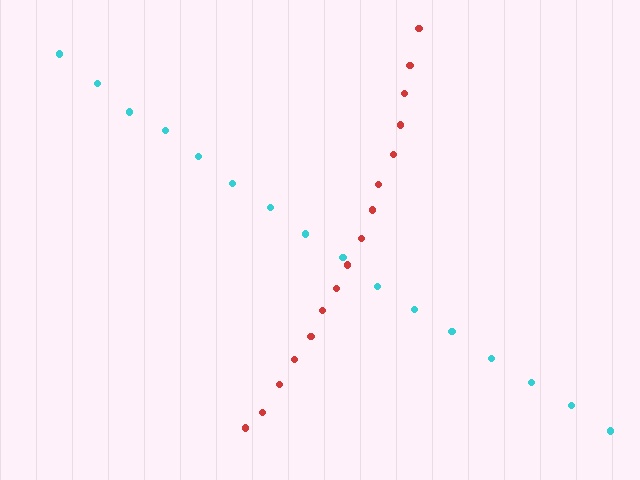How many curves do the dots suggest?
There are 2 distinct paths.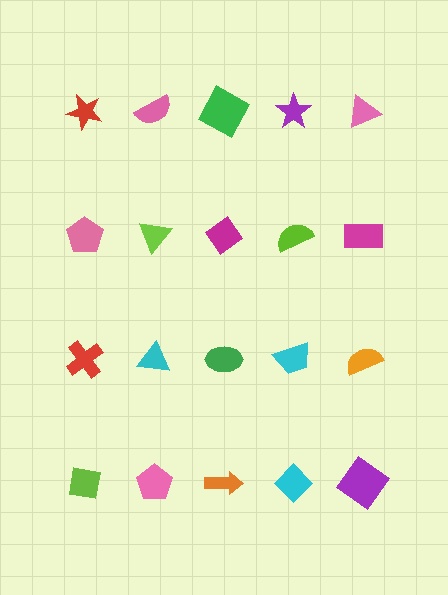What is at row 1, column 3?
A green square.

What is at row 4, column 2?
A pink pentagon.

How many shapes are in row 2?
5 shapes.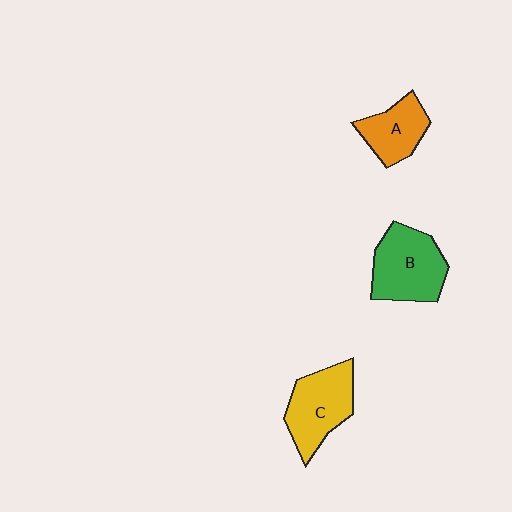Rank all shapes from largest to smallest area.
From largest to smallest: B (green), C (yellow), A (orange).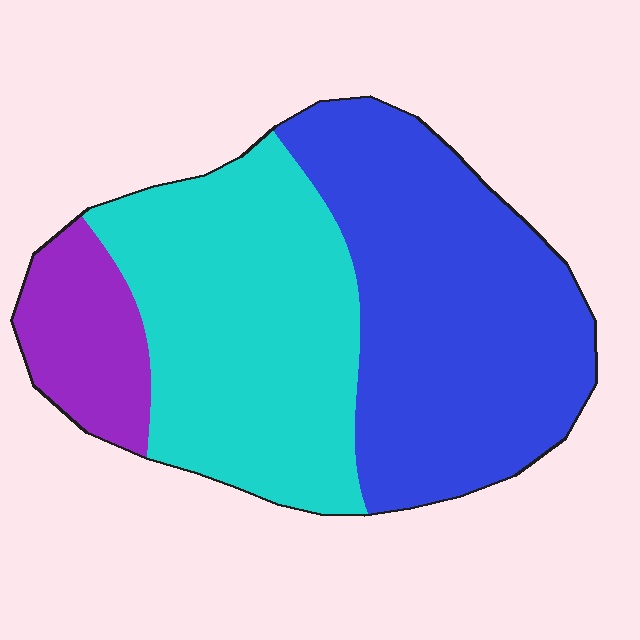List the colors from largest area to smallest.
From largest to smallest: blue, cyan, purple.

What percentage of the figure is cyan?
Cyan covers 41% of the figure.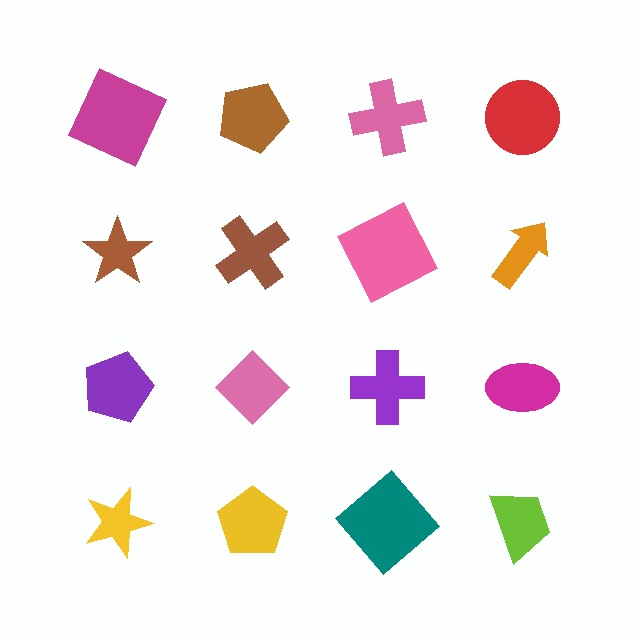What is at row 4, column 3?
A teal diamond.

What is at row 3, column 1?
A purple pentagon.